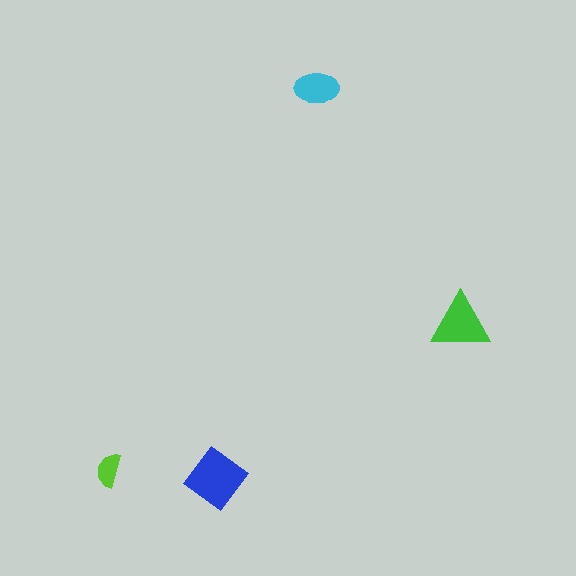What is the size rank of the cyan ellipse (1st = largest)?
3rd.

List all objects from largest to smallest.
The blue diamond, the green triangle, the cyan ellipse, the lime semicircle.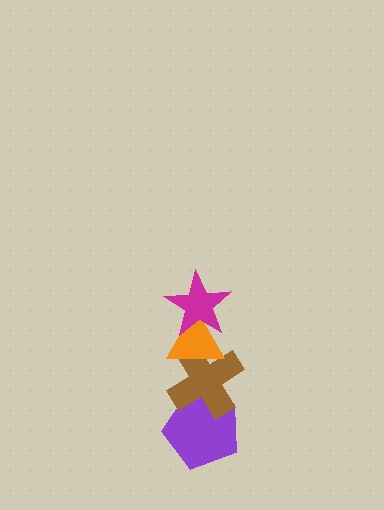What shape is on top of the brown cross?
The orange triangle is on top of the brown cross.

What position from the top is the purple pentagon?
The purple pentagon is 4th from the top.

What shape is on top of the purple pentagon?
The brown cross is on top of the purple pentagon.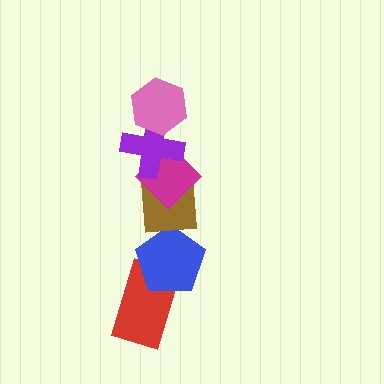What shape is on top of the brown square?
The magenta diamond is on top of the brown square.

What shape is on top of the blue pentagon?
The brown square is on top of the blue pentagon.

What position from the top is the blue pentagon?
The blue pentagon is 5th from the top.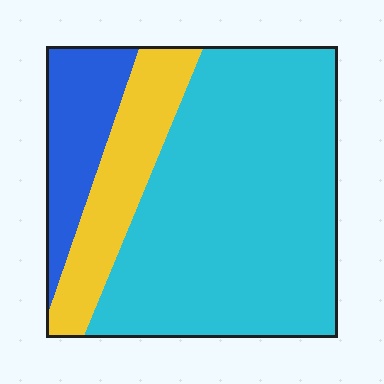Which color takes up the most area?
Cyan, at roughly 65%.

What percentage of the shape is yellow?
Yellow covers around 20% of the shape.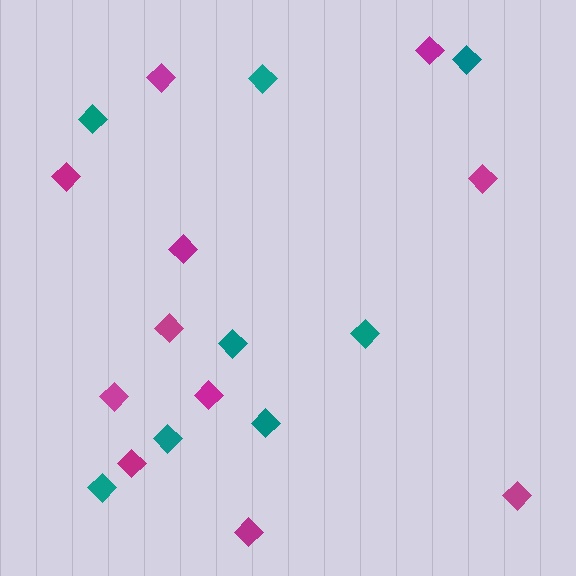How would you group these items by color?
There are 2 groups: one group of magenta diamonds (11) and one group of teal diamonds (8).